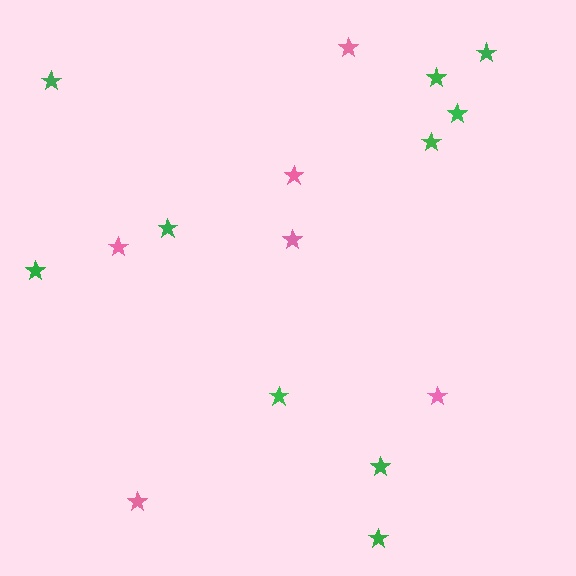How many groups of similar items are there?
There are 2 groups: one group of pink stars (6) and one group of green stars (10).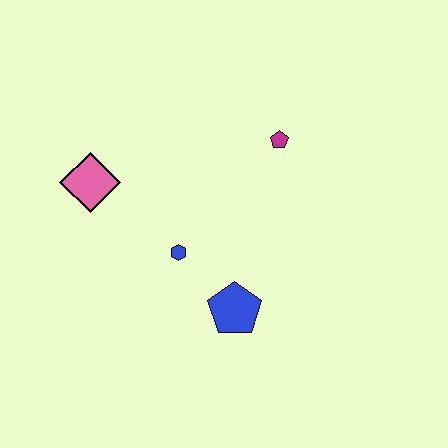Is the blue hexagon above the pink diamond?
No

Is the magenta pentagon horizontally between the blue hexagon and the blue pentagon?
No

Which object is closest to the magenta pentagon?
The blue hexagon is closest to the magenta pentagon.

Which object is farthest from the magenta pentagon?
The pink diamond is farthest from the magenta pentagon.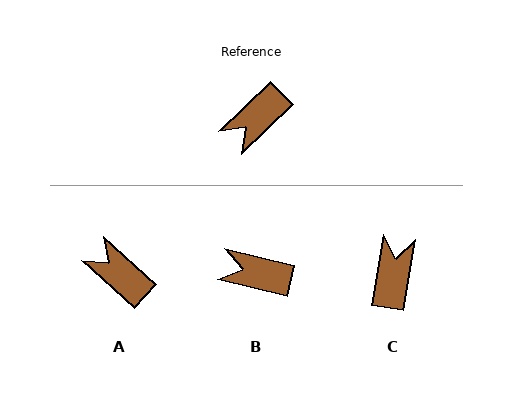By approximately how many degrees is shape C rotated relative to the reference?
Approximately 143 degrees clockwise.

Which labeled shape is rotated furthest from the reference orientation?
C, about 143 degrees away.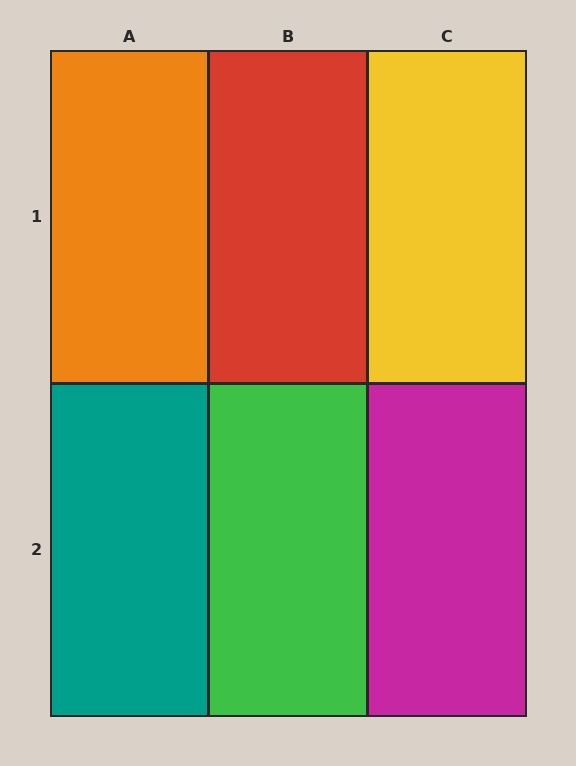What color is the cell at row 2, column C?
Magenta.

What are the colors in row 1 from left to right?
Orange, red, yellow.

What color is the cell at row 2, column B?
Green.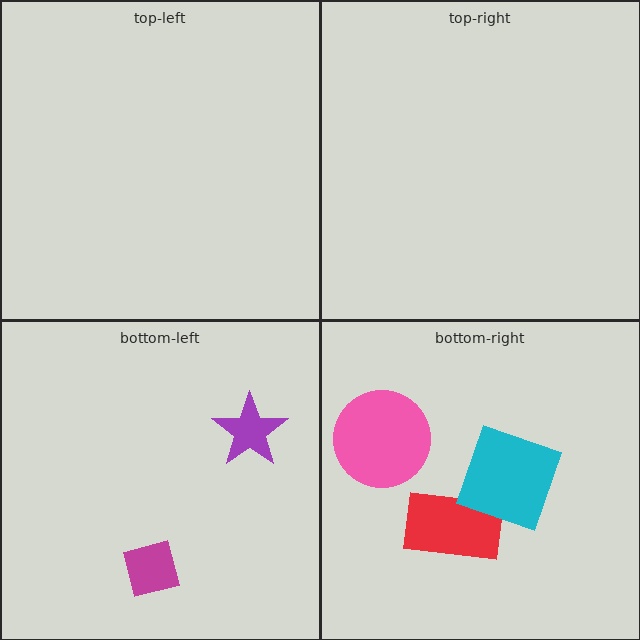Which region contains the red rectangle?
The bottom-right region.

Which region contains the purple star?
The bottom-left region.